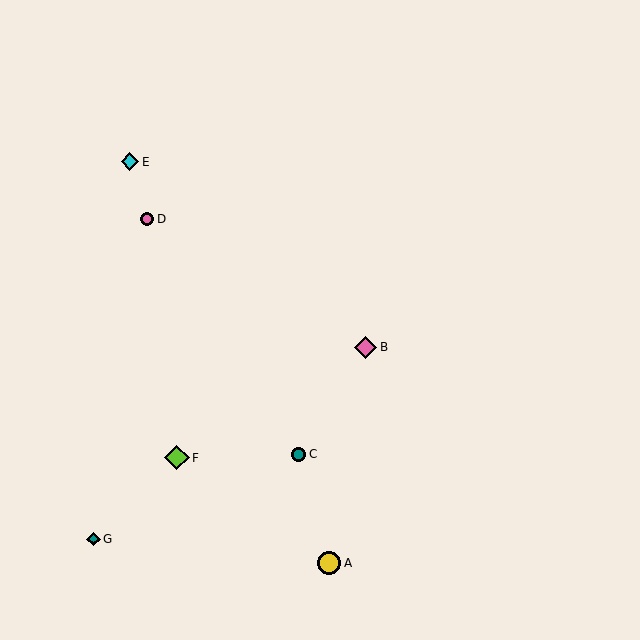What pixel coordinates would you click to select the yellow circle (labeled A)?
Click at (329, 563) to select the yellow circle A.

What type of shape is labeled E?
Shape E is a cyan diamond.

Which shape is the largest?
The lime diamond (labeled F) is the largest.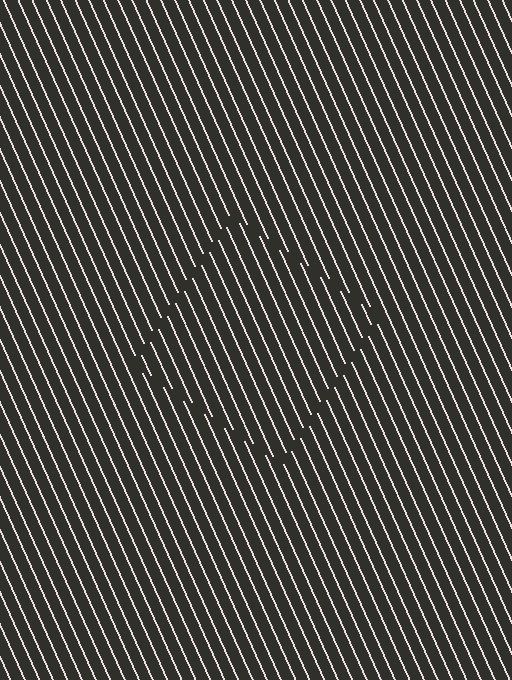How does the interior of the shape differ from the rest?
The interior of the shape contains the same grating, shifted by half a period — the contour is defined by the phase discontinuity where line-ends from the inner and outer gratings abut.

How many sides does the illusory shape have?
4 sides — the line-ends trace a square.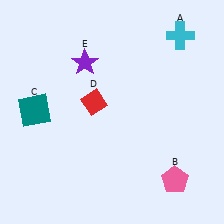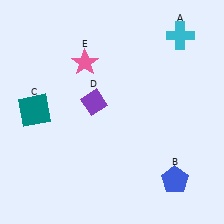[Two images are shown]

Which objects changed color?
B changed from pink to blue. D changed from red to purple. E changed from purple to pink.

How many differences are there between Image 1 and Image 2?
There are 3 differences between the two images.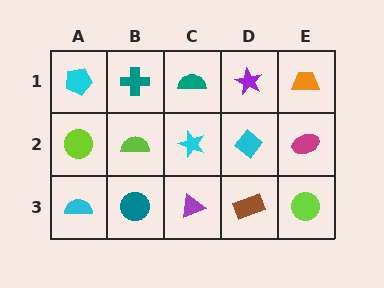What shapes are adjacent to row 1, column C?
A cyan star (row 2, column C), a teal cross (row 1, column B), a purple star (row 1, column D).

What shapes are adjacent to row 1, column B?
A lime semicircle (row 2, column B), a cyan pentagon (row 1, column A), a teal semicircle (row 1, column C).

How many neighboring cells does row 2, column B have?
4.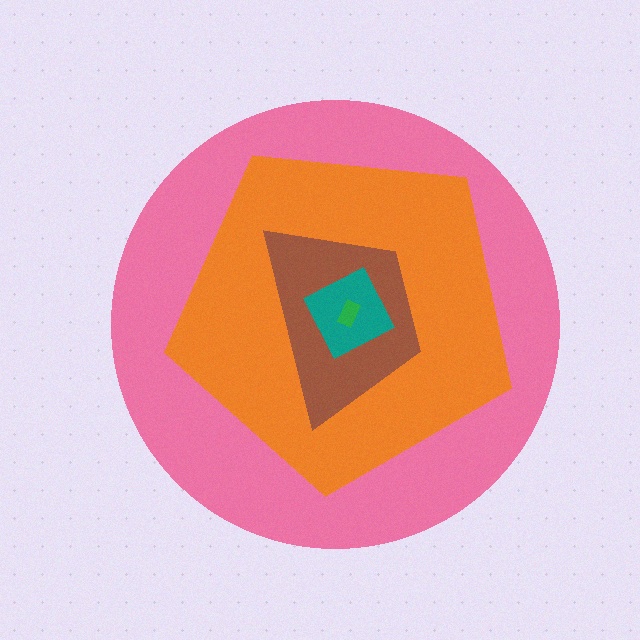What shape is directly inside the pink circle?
The orange pentagon.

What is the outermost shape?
The pink circle.